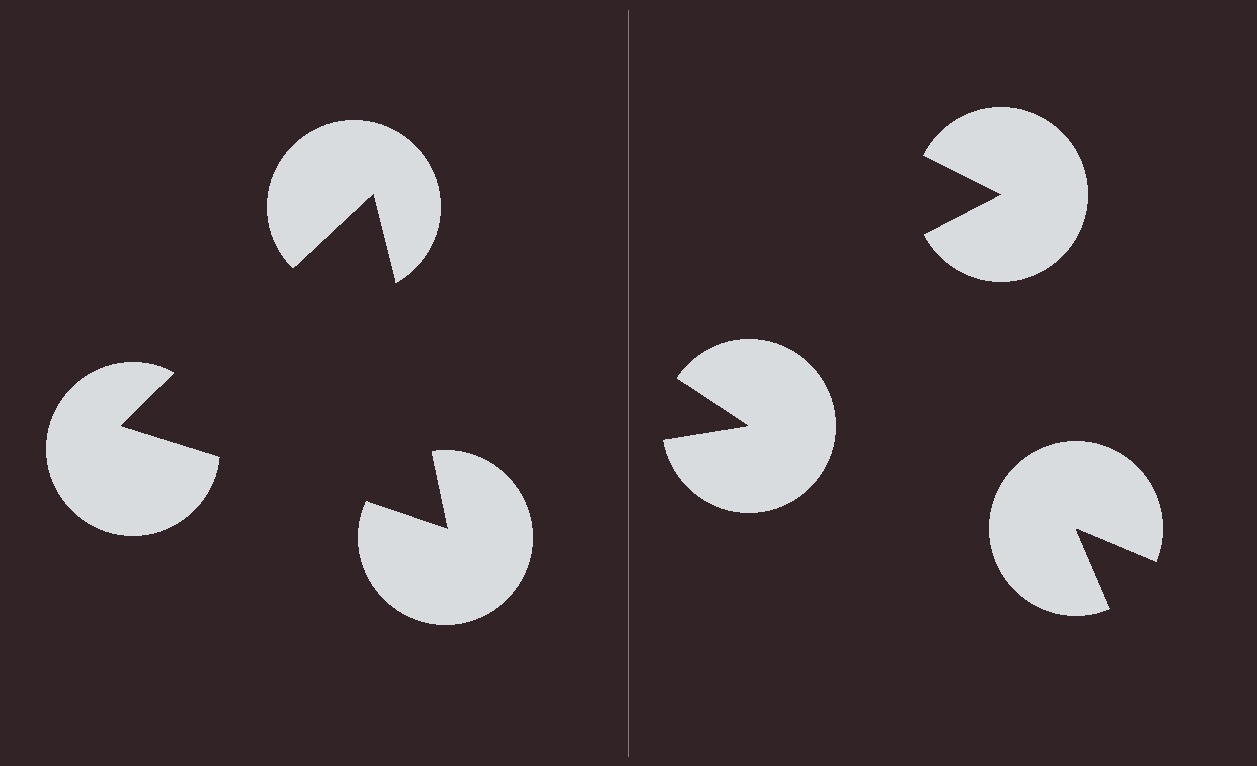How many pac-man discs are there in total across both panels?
6 — 3 on each side.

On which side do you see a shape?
An illusory triangle appears on the left side. On the right side the wedge cuts are rotated, so no coherent shape forms.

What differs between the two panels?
The pac-man discs are positioned identically on both sides; only the wedge orientations differ. On the left they align to a triangle; on the right they are misaligned.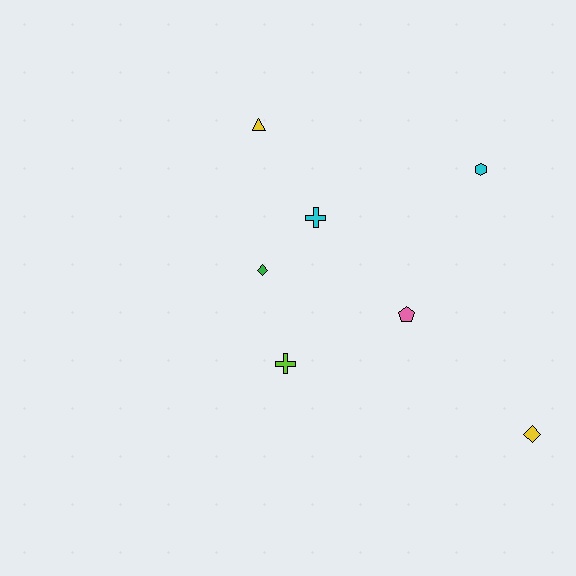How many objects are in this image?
There are 7 objects.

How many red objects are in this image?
There are no red objects.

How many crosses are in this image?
There are 2 crosses.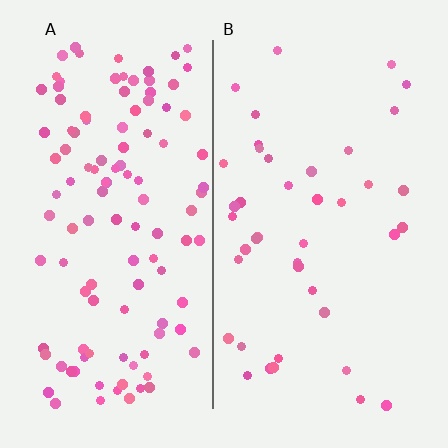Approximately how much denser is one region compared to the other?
Approximately 2.7× — region A over region B.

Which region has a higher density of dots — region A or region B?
A (the left).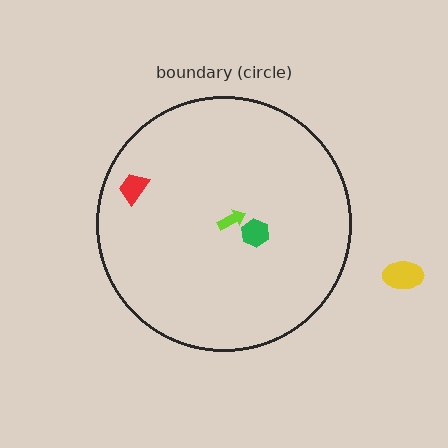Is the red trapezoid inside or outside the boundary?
Inside.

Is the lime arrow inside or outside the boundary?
Inside.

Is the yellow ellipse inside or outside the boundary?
Outside.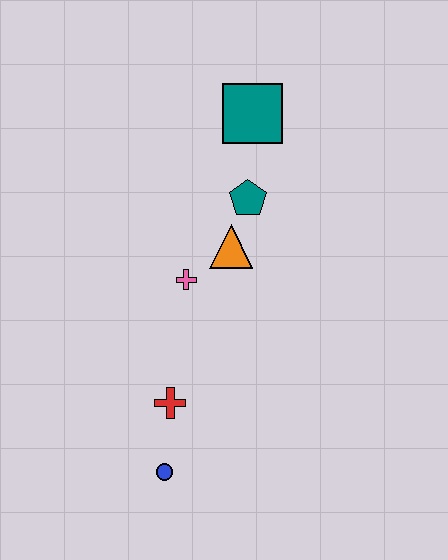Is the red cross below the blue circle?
No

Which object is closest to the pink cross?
The orange triangle is closest to the pink cross.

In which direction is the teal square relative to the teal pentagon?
The teal square is above the teal pentagon.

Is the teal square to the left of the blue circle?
No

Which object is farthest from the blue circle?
The teal square is farthest from the blue circle.